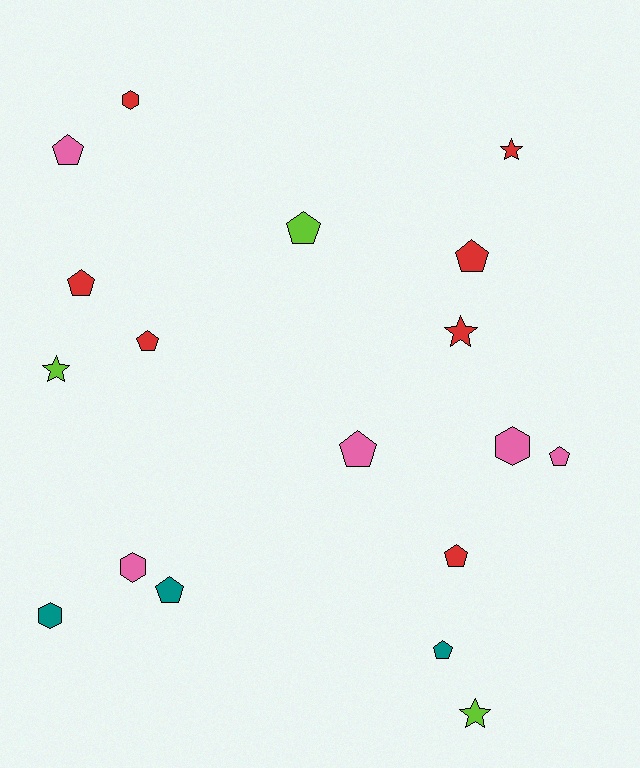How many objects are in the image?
There are 18 objects.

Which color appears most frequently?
Red, with 7 objects.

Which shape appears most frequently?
Pentagon, with 10 objects.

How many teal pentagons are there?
There are 2 teal pentagons.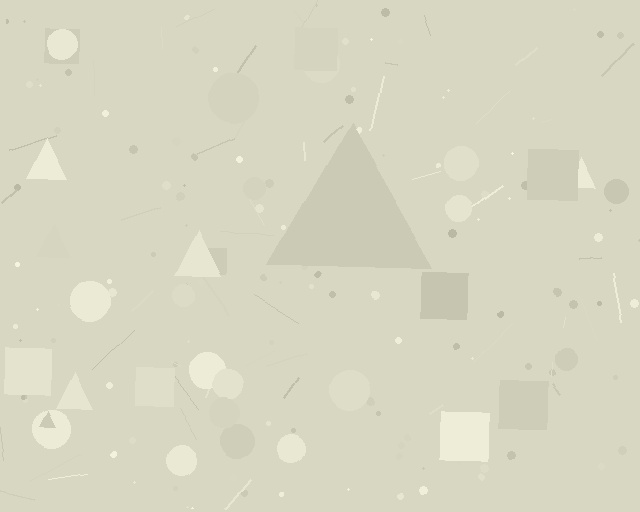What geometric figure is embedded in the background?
A triangle is embedded in the background.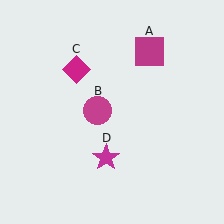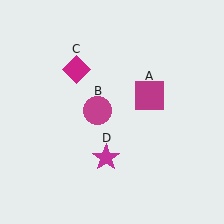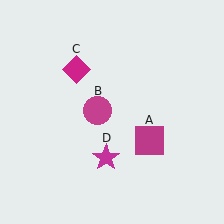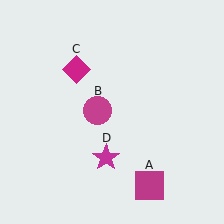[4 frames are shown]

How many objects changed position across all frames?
1 object changed position: magenta square (object A).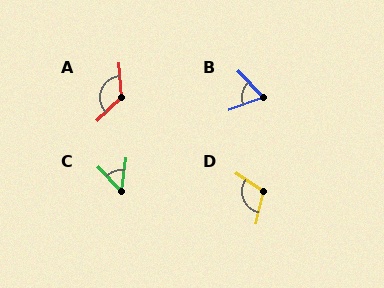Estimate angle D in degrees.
Approximately 111 degrees.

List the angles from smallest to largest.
C (53°), B (65°), D (111°), A (130°).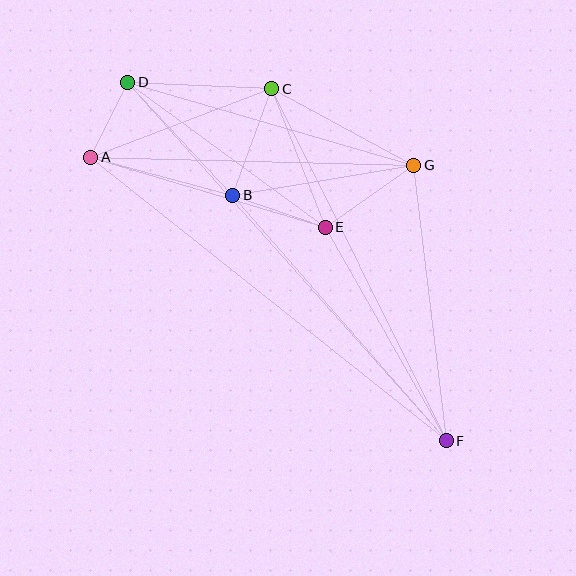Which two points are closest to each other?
Points A and D are closest to each other.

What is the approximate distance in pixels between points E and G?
The distance between E and G is approximately 108 pixels.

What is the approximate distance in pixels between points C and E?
The distance between C and E is approximately 149 pixels.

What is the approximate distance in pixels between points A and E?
The distance between A and E is approximately 245 pixels.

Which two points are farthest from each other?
Points D and F are farthest from each other.